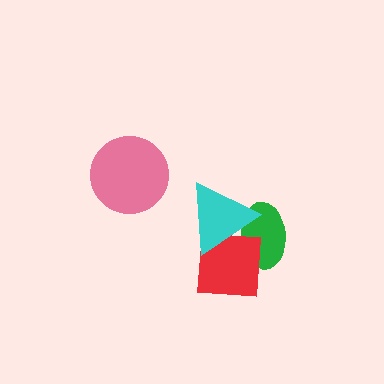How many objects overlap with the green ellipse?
2 objects overlap with the green ellipse.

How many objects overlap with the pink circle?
0 objects overlap with the pink circle.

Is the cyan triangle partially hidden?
No, no other shape covers it.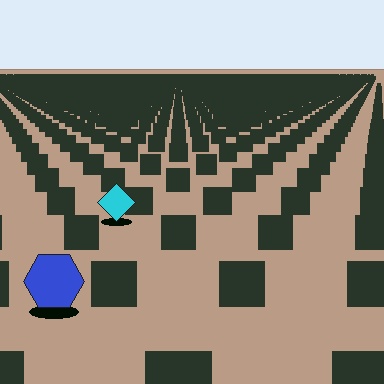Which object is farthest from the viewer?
The cyan diamond is farthest from the viewer. It appears smaller and the ground texture around it is denser.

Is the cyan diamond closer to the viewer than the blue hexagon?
No. The blue hexagon is closer — you can tell from the texture gradient: the ground texture is coarser near it.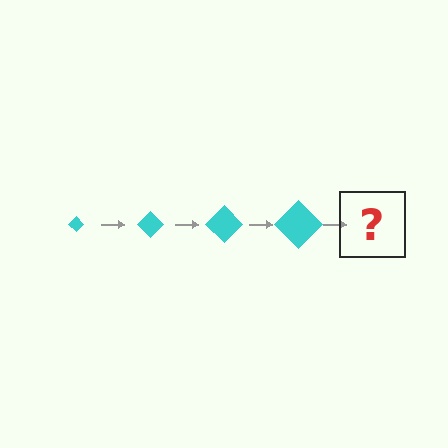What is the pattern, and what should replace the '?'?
The pattern is that the diamond gets progressively larger each step. The '?' should be a cyan diamond, larger than the previous one.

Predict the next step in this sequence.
The next step is a cyan diamond, larger than the previous one.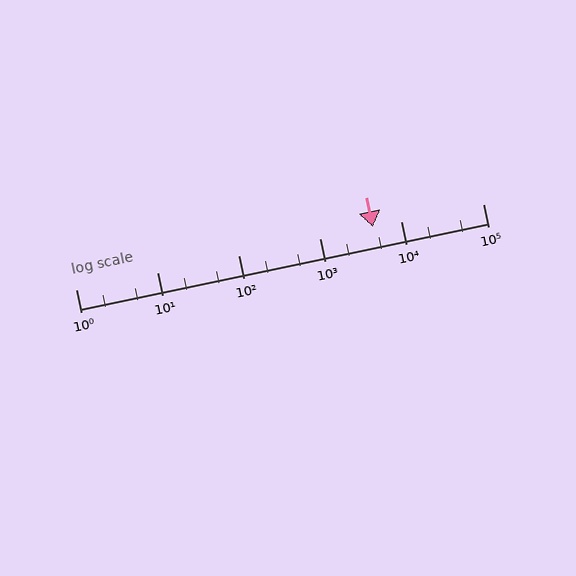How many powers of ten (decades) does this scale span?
The scale spans 5 decades, from 1 to 100000.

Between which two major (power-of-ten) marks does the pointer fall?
The pointer is between 1000 and 10000.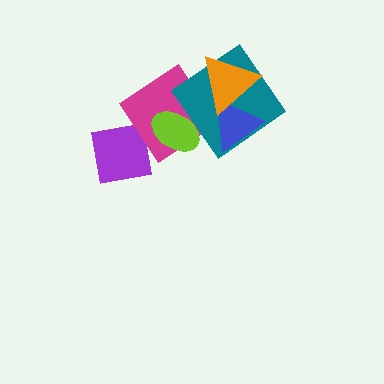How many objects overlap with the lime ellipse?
1 object overlaps with the lime ellipse.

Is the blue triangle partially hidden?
Yes, it is partially covered by another shape.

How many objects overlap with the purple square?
1 object overlaps with the purple square.